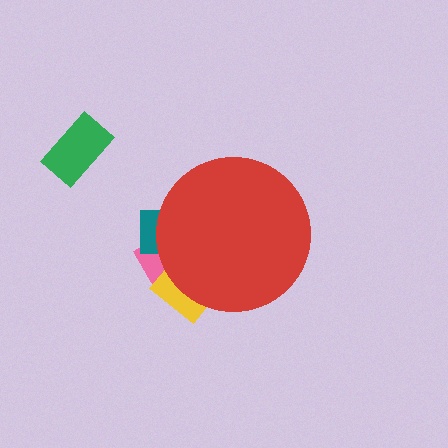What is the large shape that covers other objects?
A red circle.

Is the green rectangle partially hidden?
No, the green rectangle is fully visible.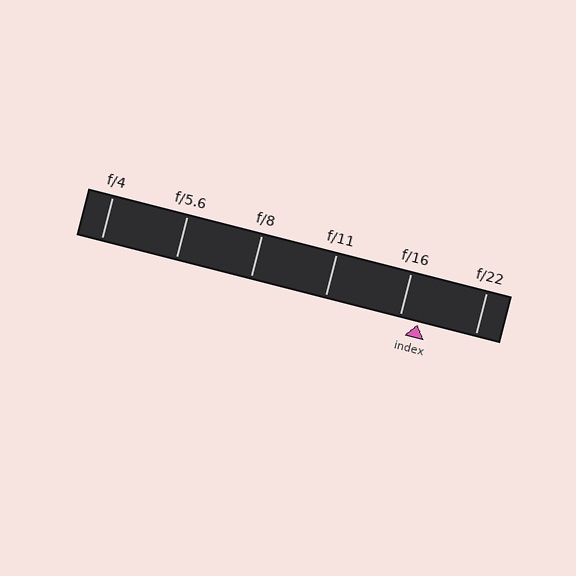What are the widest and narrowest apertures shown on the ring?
The widest aperture shown is f/4 and the narrowest is f/22.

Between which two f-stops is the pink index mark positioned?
The index mark is between f/16 and f/22.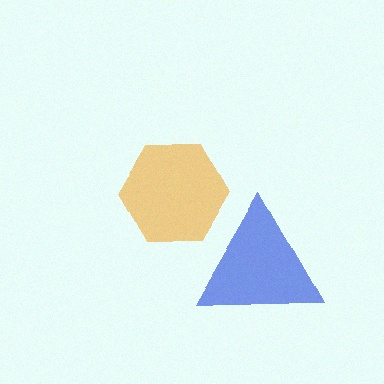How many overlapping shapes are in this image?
There are 2 overlapping shapes in the image.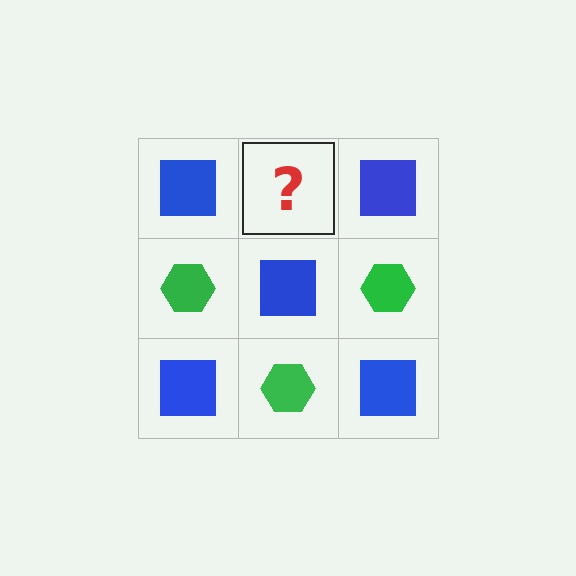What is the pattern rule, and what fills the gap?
The rule is that it alternates blue square and green hexagon in a checkerboard pattern. The gap should be filled with a green hexagon.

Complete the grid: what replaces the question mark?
The question mark should be replaced with a green hexagon.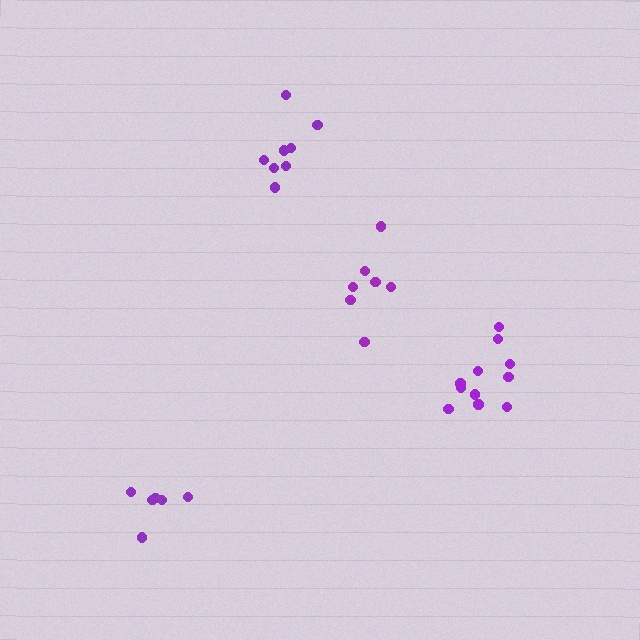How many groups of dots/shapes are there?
There are 4 groups.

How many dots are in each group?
Group 1: 11 dots, Group 2: 8 dots, Group 3: 6 dots, Group 4: 7 dots (32 total).